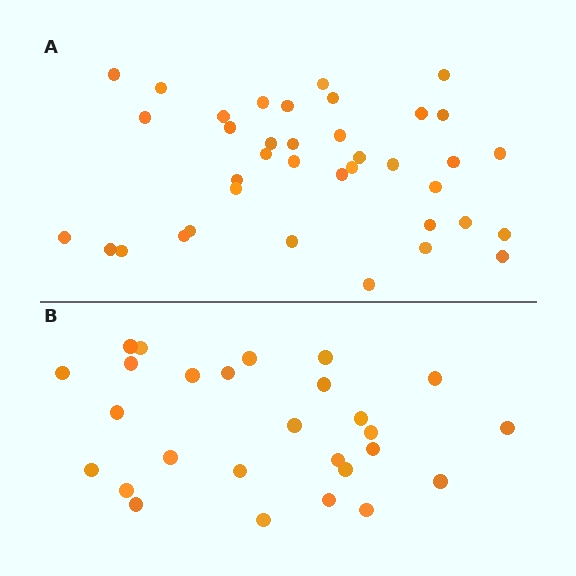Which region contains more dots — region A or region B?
Region A (the top region) has more dots.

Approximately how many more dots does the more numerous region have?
Region A has roughly 12 or so more dots than region B.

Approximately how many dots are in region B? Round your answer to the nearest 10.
About 30 dots. (The exact count is 27, which rounds to 30.)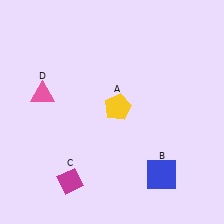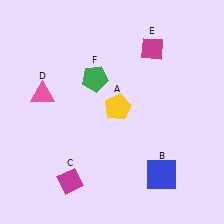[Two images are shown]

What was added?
A magenta diamond (E), a green pentagon (F) were added in Image 2.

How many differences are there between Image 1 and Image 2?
There are 2 differences between the two images.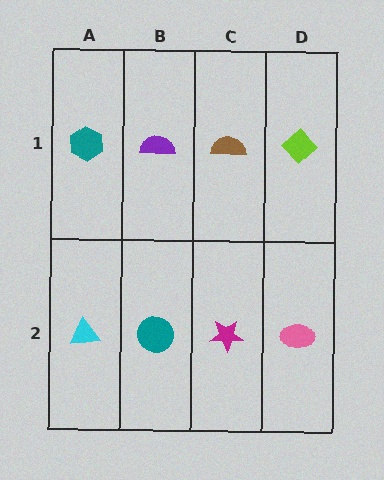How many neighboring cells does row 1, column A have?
2.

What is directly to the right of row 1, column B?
A brown semicircle.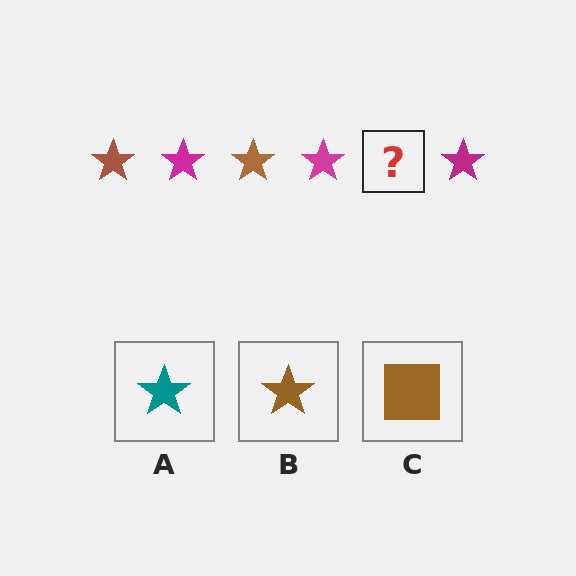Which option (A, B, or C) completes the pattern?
B.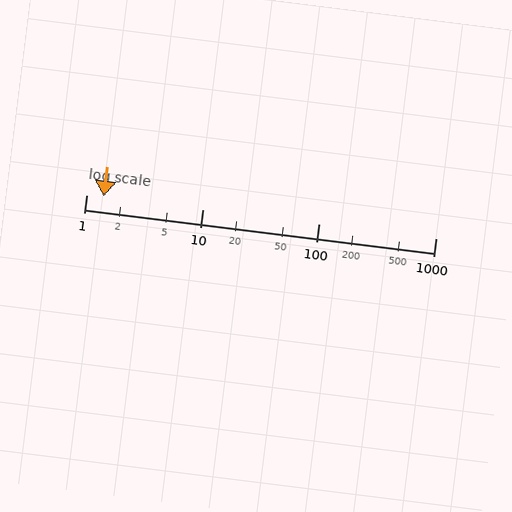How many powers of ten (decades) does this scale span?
The scale spans 3 decades, from 1 to 1000.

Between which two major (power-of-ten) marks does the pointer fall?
The pointer is between 1 and 10.